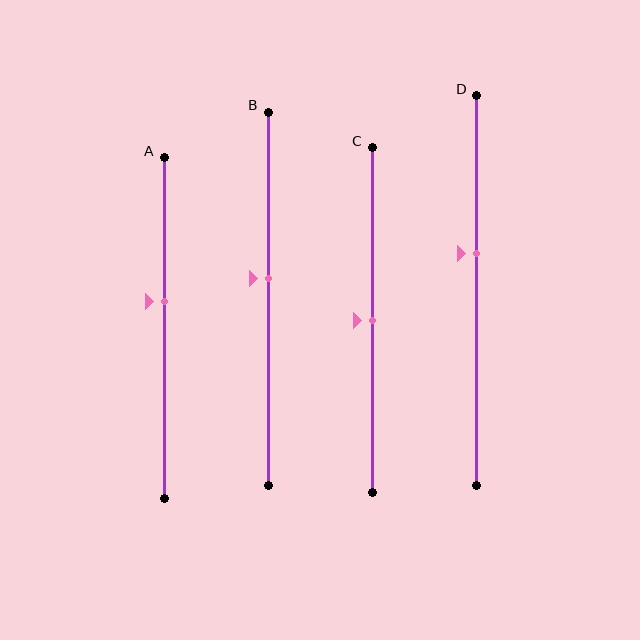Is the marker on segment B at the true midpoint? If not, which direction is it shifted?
No, the marker on segment B is shifted upward by about 6% of the segment length.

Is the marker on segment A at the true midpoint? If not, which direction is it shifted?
No, the marker on segment A is shifted upward by about 8% of the segment length.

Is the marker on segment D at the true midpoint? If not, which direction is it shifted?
No, the marker on segment D is shifted upward by about 10% of the segment length.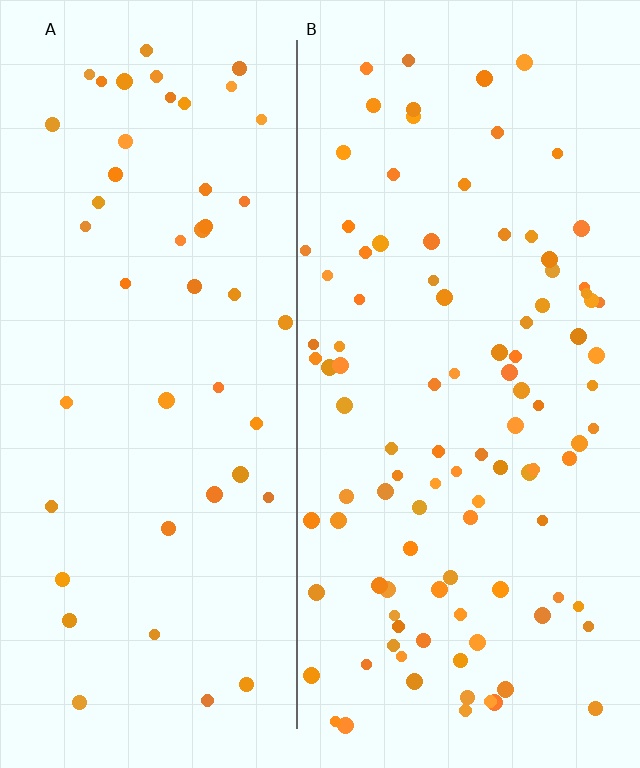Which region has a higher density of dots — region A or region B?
B (the right).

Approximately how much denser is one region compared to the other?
Approximately 2.1× — region B over region A.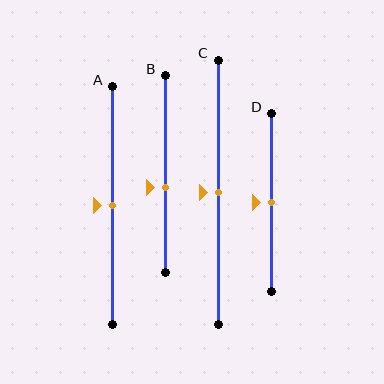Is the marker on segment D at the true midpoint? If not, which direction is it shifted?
Yes, the marker on segment D is at the true midpoint.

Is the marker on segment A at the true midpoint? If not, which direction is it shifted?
Yes, the marker on segment A is at the true midpoint.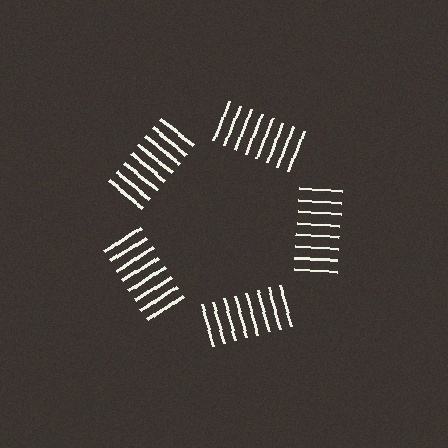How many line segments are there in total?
40 — 8 along each of the 5 edges.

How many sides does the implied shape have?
5 sides — the line-ends trace a pentagon.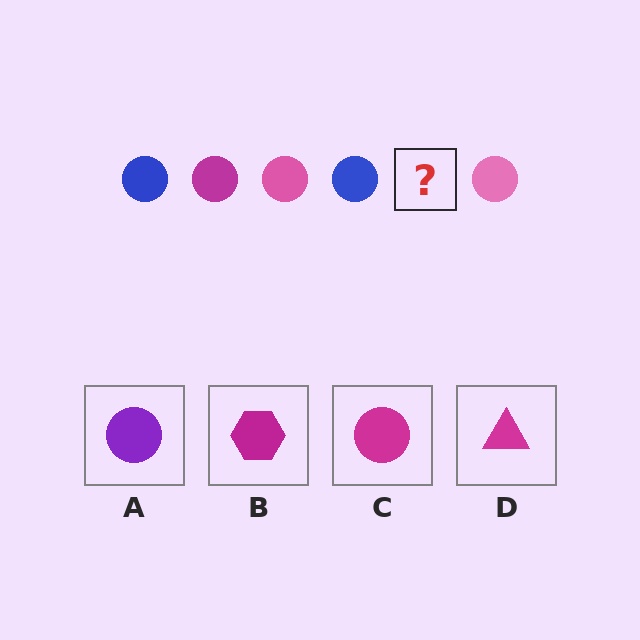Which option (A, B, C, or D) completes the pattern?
C.